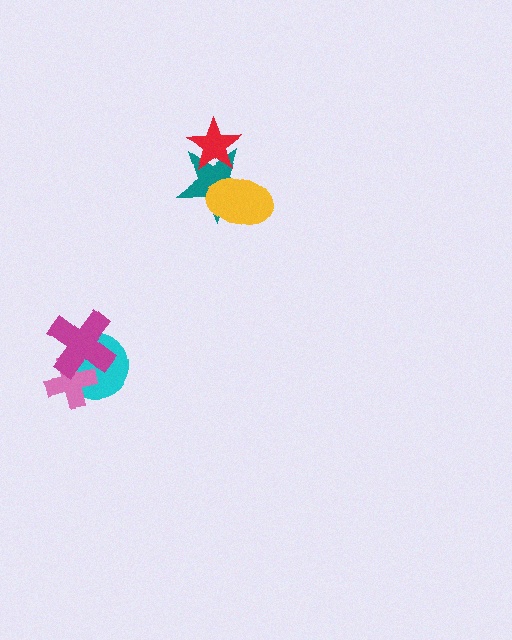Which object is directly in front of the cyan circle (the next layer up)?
The pink cross is directly in front of the cyan circle.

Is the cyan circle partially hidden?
Yes, it is partially covered by another shape.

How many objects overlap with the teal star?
2 objects overlap with the teal star.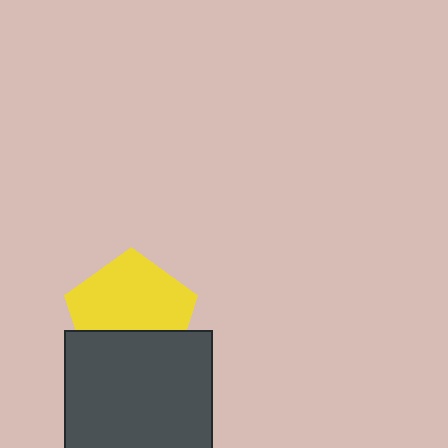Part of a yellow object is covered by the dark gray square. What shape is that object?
It is a pentagon.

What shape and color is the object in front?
The object in front is a dark gray square.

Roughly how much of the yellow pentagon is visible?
About half of it is visible (roughly 63%).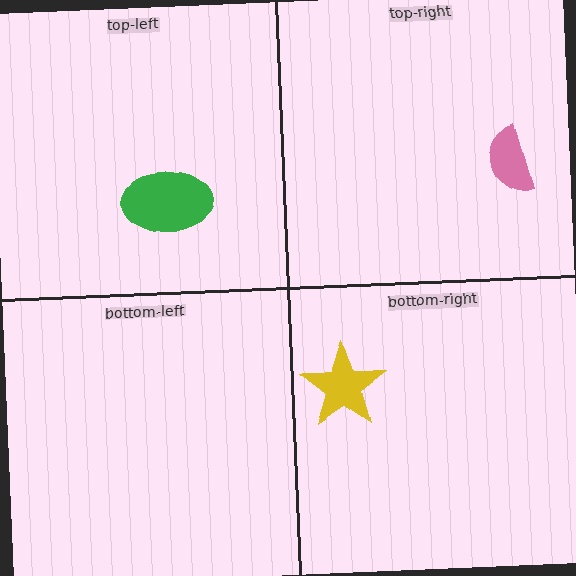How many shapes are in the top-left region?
1.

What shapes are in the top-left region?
The green ellipse.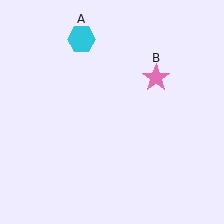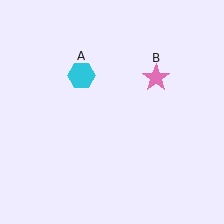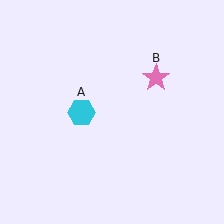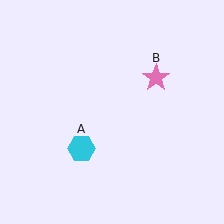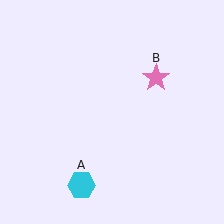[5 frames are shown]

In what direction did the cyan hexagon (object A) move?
The cyan hexagon (object A) moved down.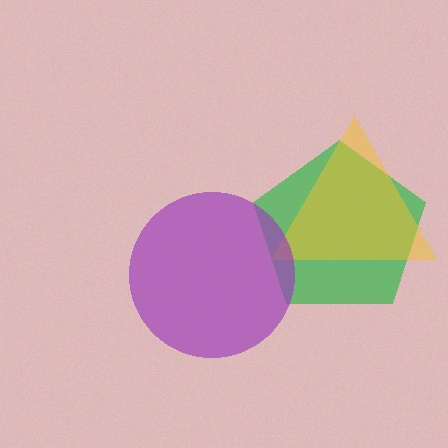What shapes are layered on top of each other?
The layered shapes are: a green pentagon, a yellow triangle, a purple circle.